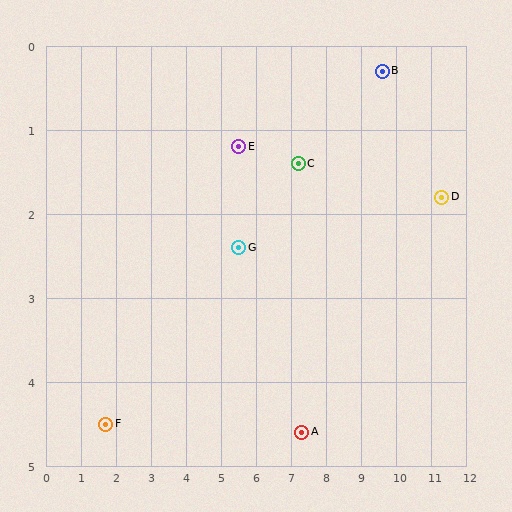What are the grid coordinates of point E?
Point E is at approximately (5.5, 1.2).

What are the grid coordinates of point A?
Point A is at approximately (7.3, 4.6).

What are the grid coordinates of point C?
Point C is at approximately (7.2, 1.4).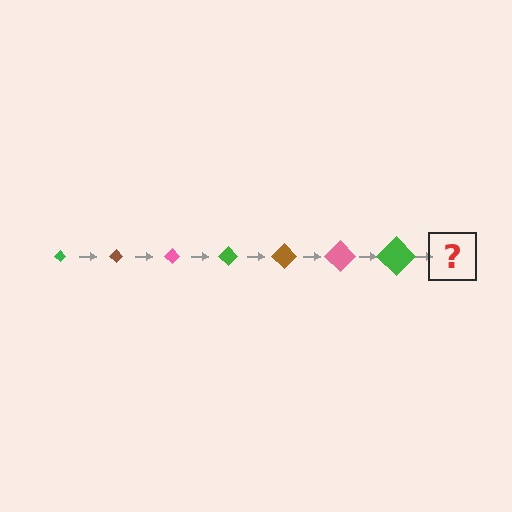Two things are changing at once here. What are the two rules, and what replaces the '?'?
The two rules are that the diamond grows larger each step and the color cycles through green, brown, and pink. The '?' should be a brown diamond, larger than the previous one.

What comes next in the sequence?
The next element should be a brown diamond, larger than the previous one.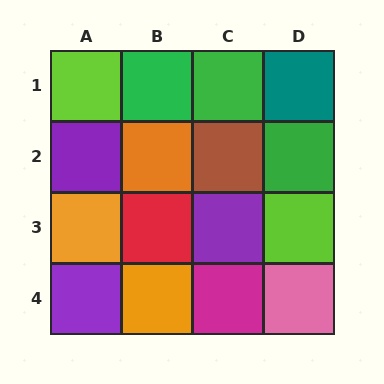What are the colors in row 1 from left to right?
Lime, green, green, teal.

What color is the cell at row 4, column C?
Magenta.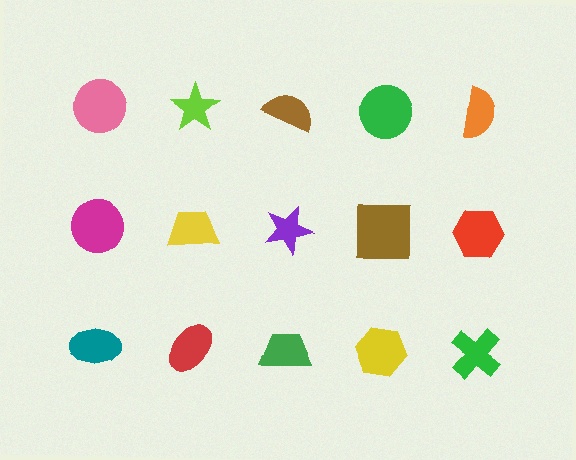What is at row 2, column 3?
A purple star.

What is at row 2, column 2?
A yellow trapezoid.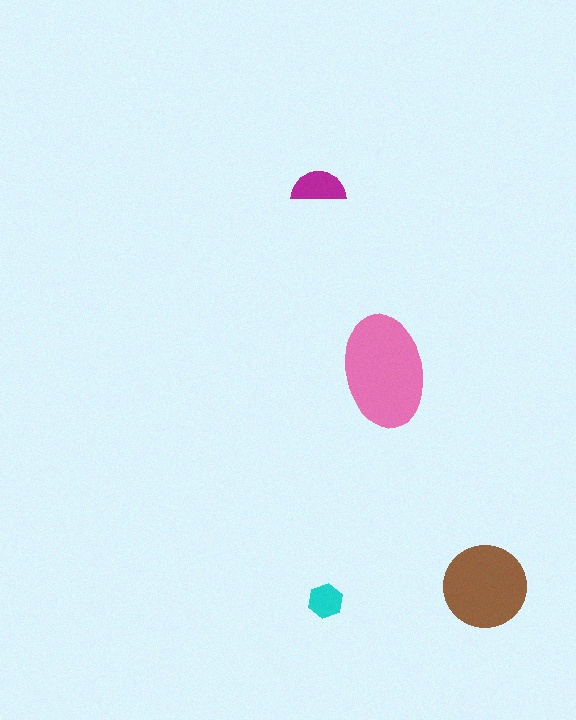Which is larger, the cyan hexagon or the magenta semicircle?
The magenta semicircle.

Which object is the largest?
The pink ellipse.